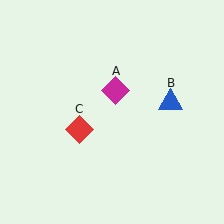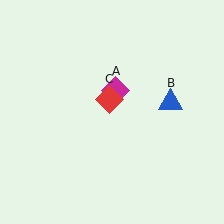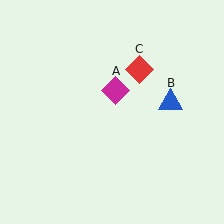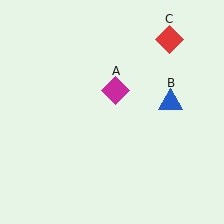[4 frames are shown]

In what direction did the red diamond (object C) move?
The red diamond (object C) moved up and to the right.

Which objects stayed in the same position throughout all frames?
Magenta diamond (object A) and blue triangle (object B) remained stationary.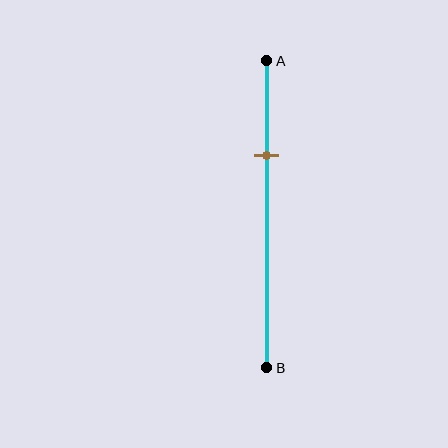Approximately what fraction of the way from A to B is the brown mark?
The brown mark is approximately 30% of the way from A to B.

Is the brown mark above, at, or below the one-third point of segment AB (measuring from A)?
The brown mark is approximately at the one-third point of segment AB.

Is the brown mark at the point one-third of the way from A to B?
Yes, the mark is approximately at the one-third point.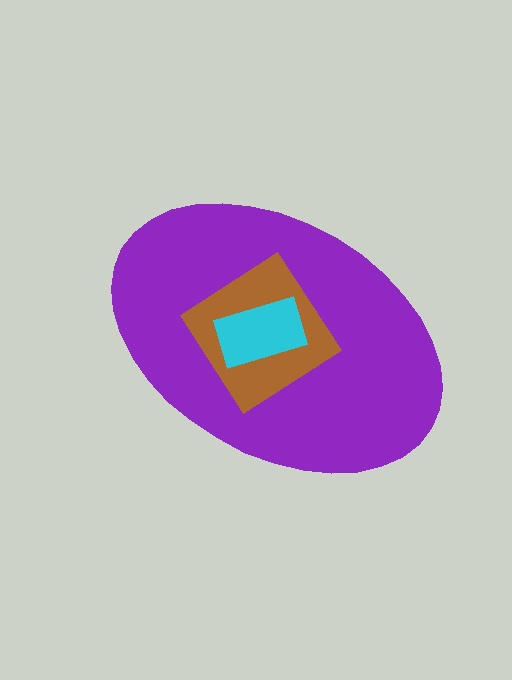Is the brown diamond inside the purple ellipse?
Yes.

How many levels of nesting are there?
3.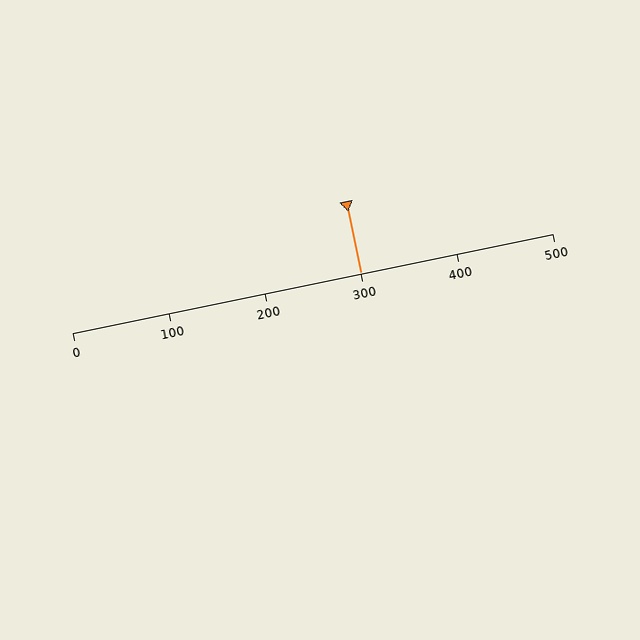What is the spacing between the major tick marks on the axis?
The major ticks are spaced 100 apart.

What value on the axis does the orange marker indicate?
The marker indicates approximately 300.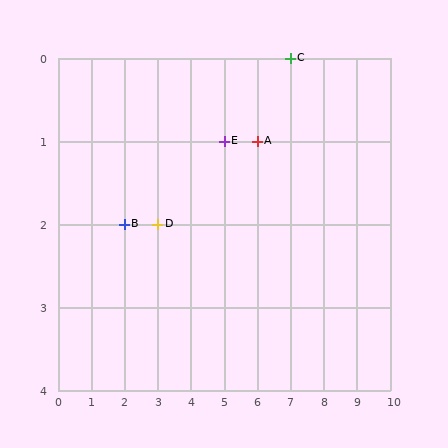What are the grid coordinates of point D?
Point D is at grid coordinates (3, 2).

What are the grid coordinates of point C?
Point C is at grid coordinates (7, 0).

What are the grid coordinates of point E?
Point E is at grid coordinates (5, 1).